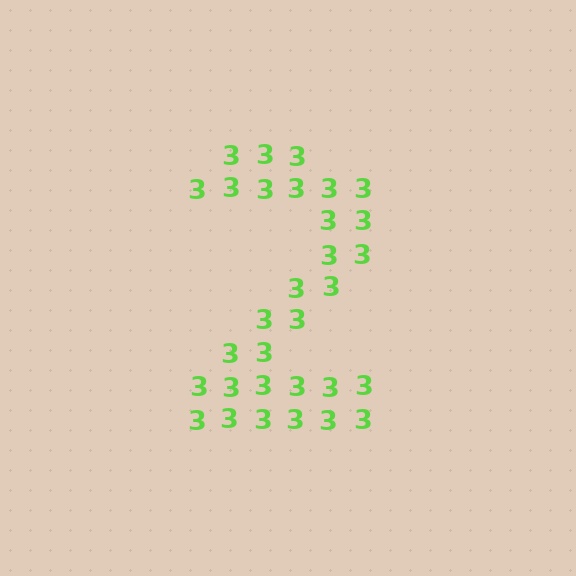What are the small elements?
The small elements are digit 3's.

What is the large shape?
The large shape is the digit 2.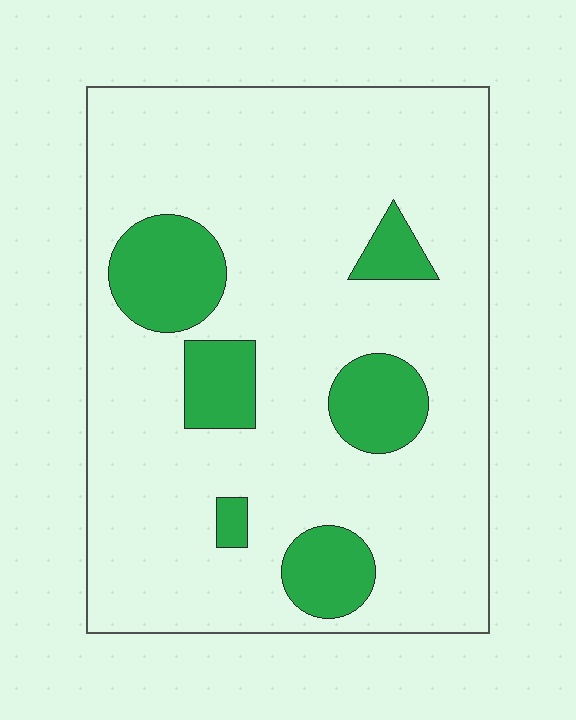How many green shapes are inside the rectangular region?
6.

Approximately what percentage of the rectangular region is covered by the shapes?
Approximately 15%.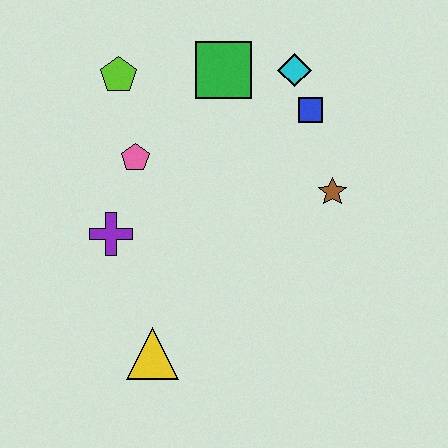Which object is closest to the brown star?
The blue square is closest to the brown star.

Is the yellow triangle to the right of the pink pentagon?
Yes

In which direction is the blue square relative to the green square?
The blue square is to the right of the green square.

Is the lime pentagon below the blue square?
No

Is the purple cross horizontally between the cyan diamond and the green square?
No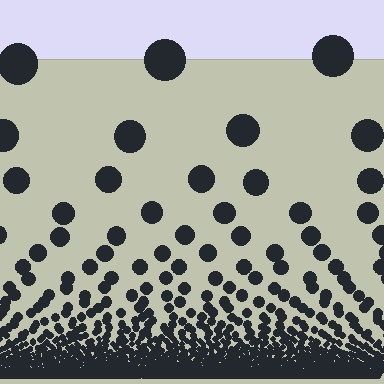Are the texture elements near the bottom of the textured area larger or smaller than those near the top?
Smaller. The gradient is inverted — elements near the bottom are smaller and denser.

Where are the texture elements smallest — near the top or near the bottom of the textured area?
Near the bottom.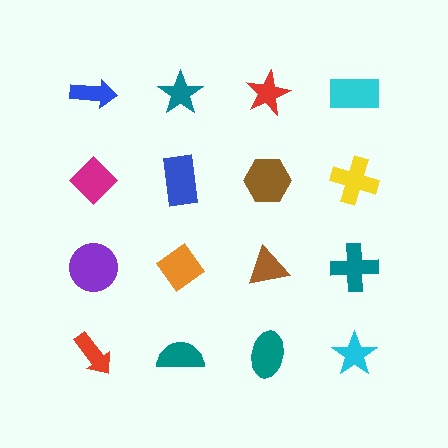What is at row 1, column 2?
A teal star.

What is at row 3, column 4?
A teal cross.